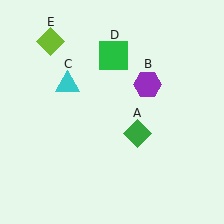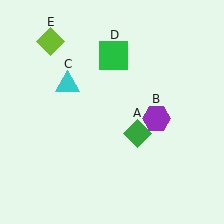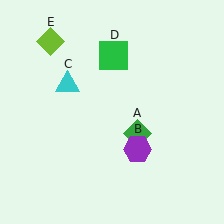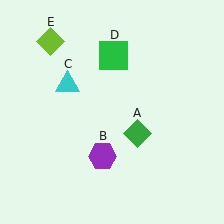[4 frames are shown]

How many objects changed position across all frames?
1 object changed position: purple hexagon (object B).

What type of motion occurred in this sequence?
The purple hexagon (object B) rotated clockwise around the center of the scene.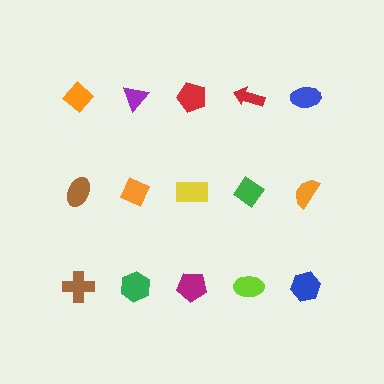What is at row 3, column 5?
A blue hexagon.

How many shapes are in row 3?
5 shapes.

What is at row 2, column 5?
An orange semicircle.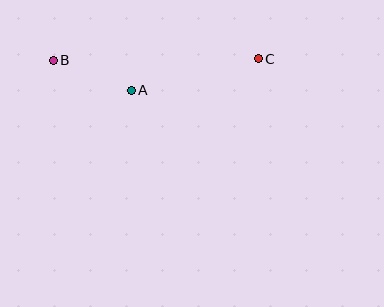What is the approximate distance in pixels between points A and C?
The distance between A and C is approximately 131 pixels.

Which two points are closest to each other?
Points A and B are closest to each other.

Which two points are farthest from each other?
Points B and C are farthest from each other.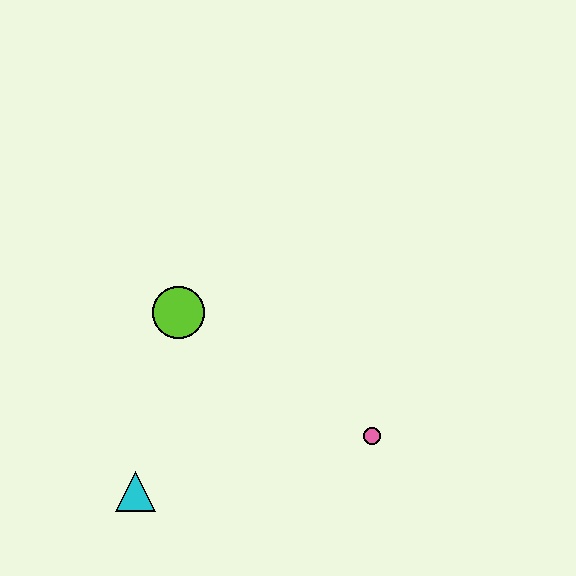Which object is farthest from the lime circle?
The pink circle is farthest from the lime circle.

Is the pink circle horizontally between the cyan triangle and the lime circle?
No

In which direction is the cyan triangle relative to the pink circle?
The cyan triangle is to the left of the pink circle.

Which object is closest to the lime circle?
The cyan triangle is closest to the lime circle.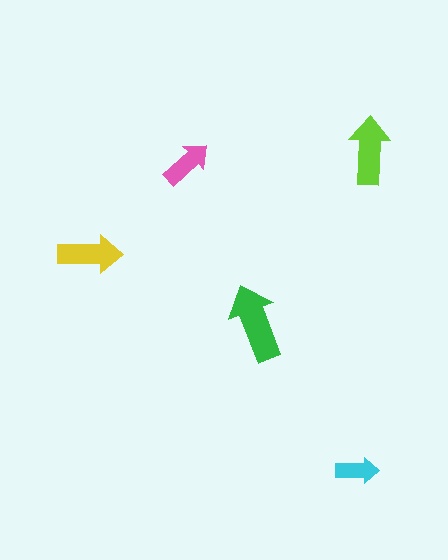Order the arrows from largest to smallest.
the green one, the lime one, the yellow one, the pink one, the cyan one.